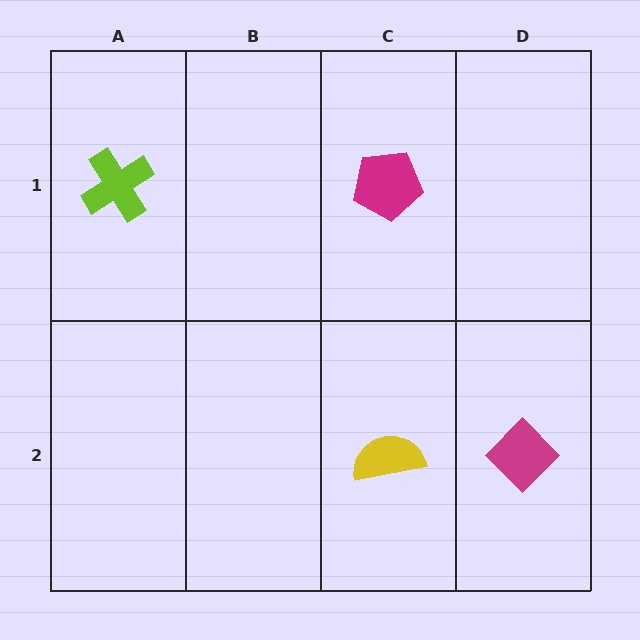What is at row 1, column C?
A magenta pentagon.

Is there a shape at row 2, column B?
No, that cell is empty.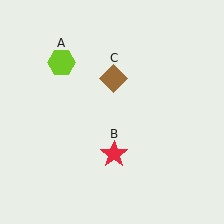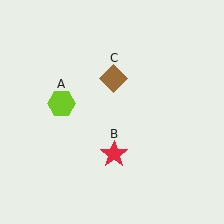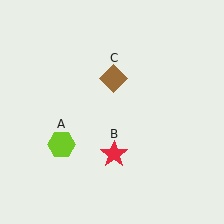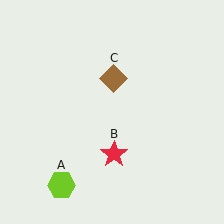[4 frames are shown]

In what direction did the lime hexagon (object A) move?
The lime hexagon (object A) moved down.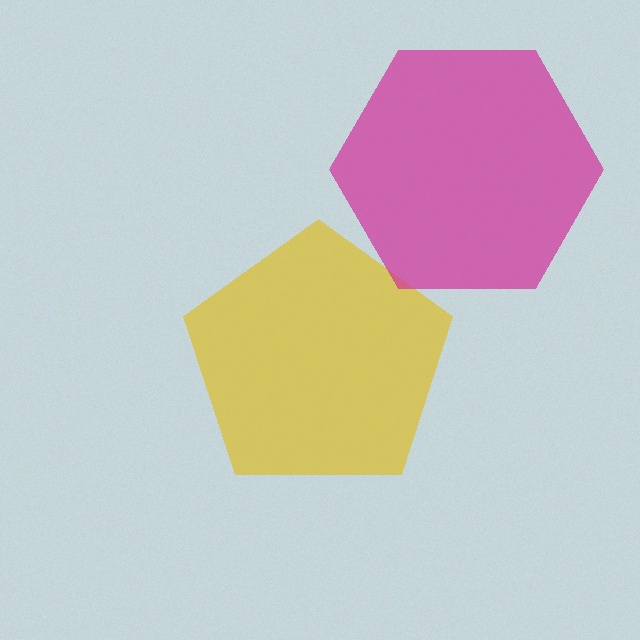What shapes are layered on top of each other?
The layered shapes are: a yellow pentagon, a magenta hexagon.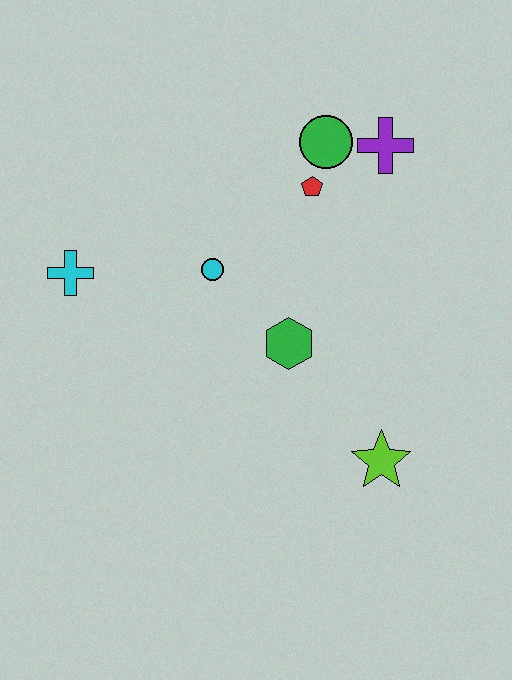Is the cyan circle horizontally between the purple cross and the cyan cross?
Yes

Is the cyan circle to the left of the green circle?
Yes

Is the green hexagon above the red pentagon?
No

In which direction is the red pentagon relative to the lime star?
The red pentagon is above the lime star.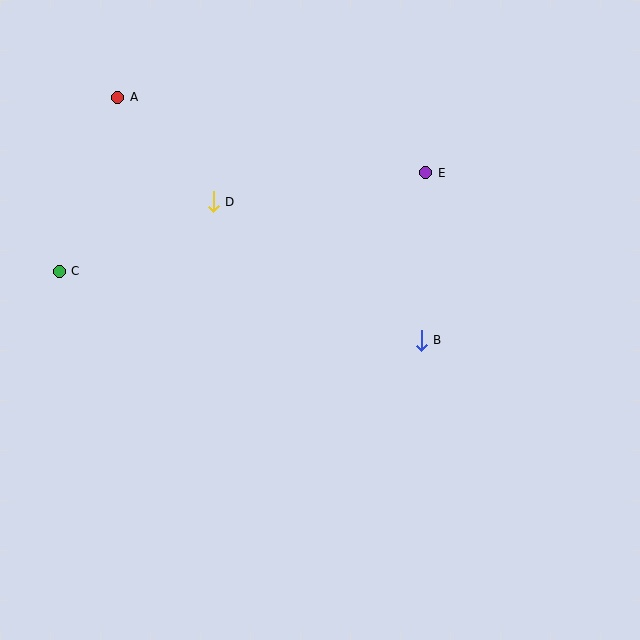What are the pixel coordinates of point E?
Point E is at (426, 173).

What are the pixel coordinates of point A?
Point A is at (118, 97).